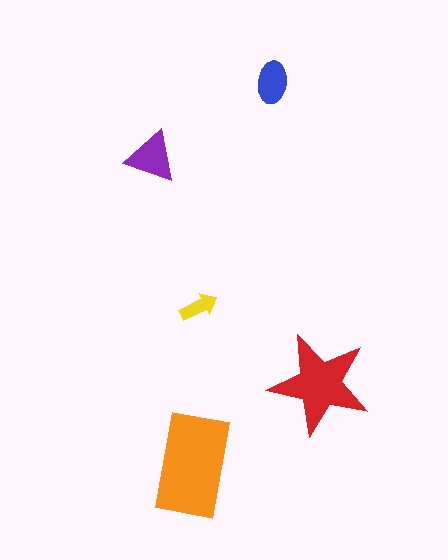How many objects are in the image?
There are 5 objects in the image.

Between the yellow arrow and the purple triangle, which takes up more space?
The purple triangle.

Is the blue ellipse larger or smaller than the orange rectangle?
Smaller.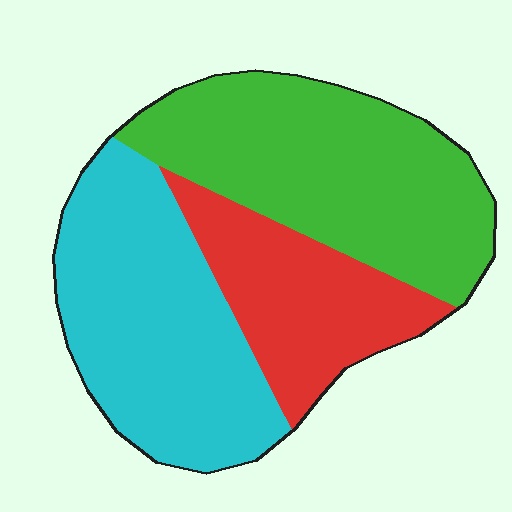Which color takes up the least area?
Red, at roughly 25%.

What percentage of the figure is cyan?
Cyan takes up about three eighths (3/8) of the figure.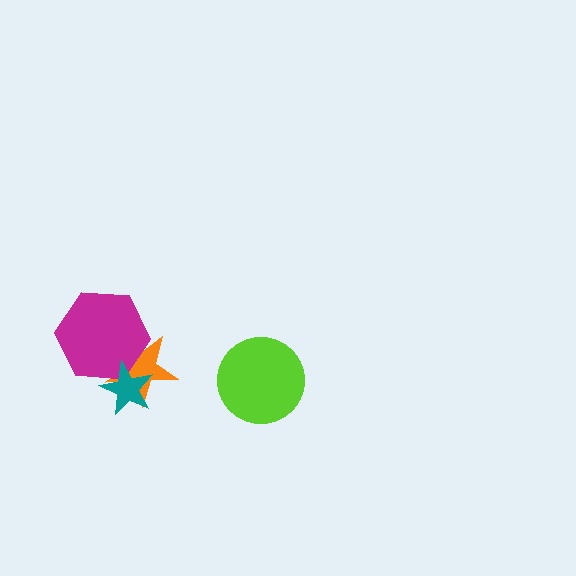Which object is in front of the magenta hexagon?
The teal star is in front of the magenta hexagon.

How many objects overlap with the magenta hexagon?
2 objects overlap with the magenta hexagon.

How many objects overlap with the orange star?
2 objects overlap with the orange star.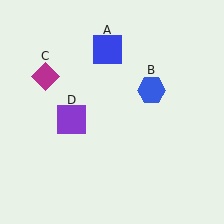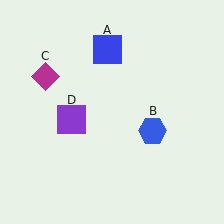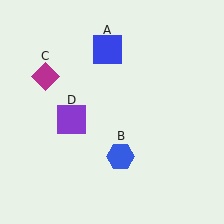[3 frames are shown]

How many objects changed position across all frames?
1 object changed position: blue hexagon (object B).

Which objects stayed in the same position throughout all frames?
Blue square (object A) and magenta diamond (object C) and purple square (object D) remained stationary.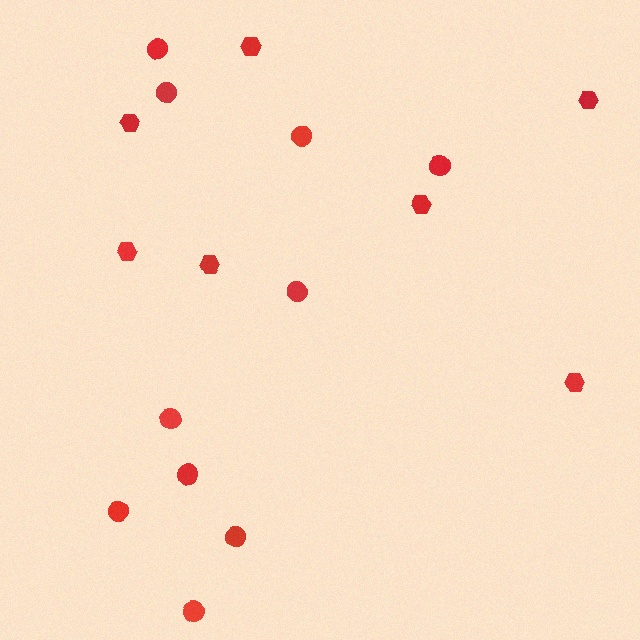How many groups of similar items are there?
There are 2 groups: one group of hexagons (7) and one group of circles (10).